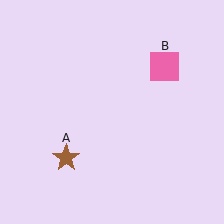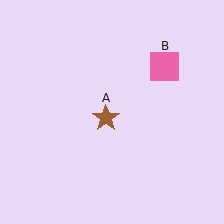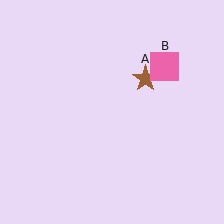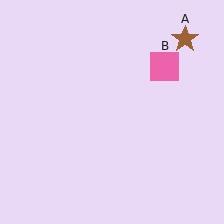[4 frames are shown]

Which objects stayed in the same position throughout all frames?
Pink square (object B) remained stationary.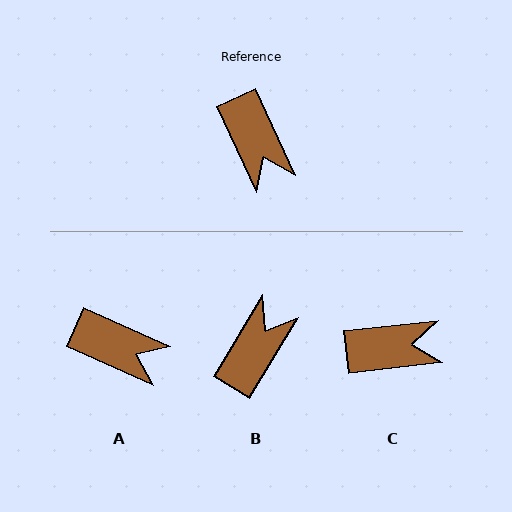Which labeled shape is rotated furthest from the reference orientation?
B, about 124 degrees away.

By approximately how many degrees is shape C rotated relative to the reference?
Approximately 72 degrees counter-clockwise.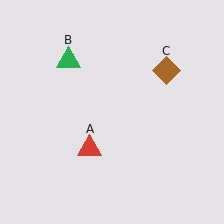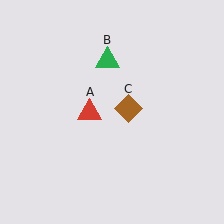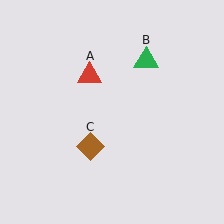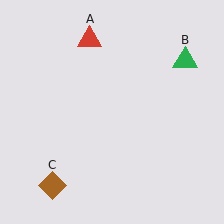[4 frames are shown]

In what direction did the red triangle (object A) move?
The red triangle (object A) moved up.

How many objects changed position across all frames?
3 objects changed position: red triangle (object A), green triangle (object B), brown diamond (object C).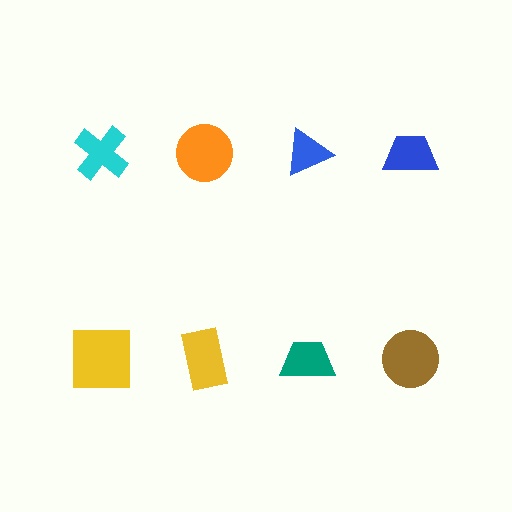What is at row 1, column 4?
A blue trapezoid.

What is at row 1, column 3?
A blue triangle.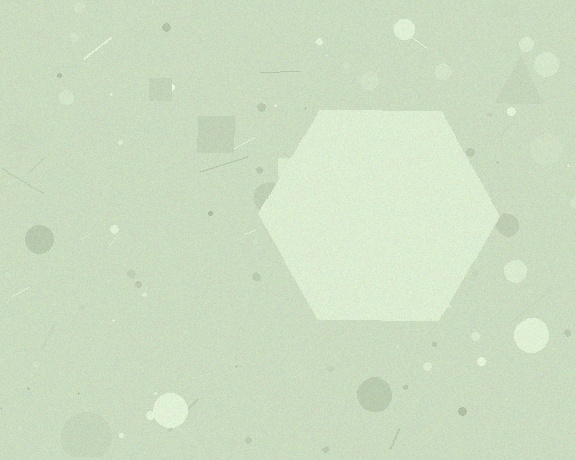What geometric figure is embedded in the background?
A hexagon is embedded in the background.